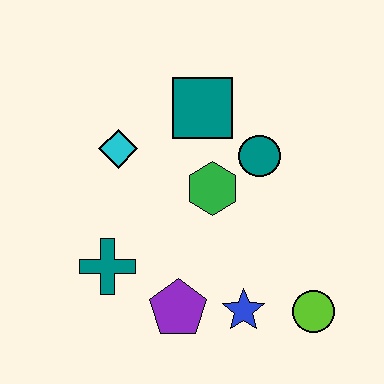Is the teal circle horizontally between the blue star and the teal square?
No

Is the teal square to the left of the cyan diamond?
No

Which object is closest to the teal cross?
The purple pentagon is closest to the teal cross.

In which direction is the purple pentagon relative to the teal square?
The purple pentagon is below the teal square.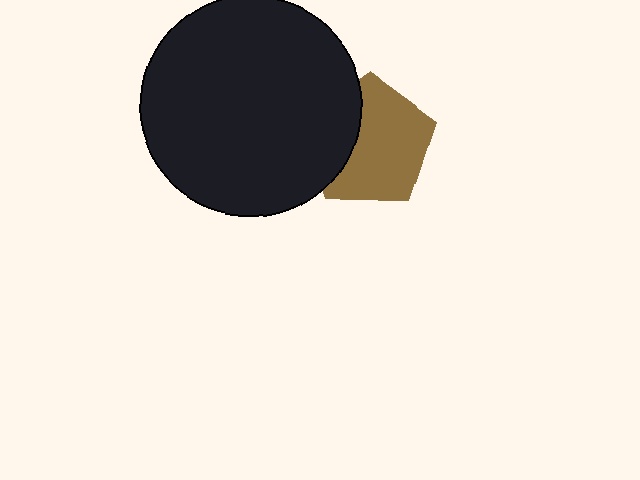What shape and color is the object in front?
The object in front is a black circle.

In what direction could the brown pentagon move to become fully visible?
The brown pentagon could move right. That would shift it out from behind the black circle entirely.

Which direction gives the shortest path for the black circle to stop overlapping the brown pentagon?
Moving left gives the shortest separation.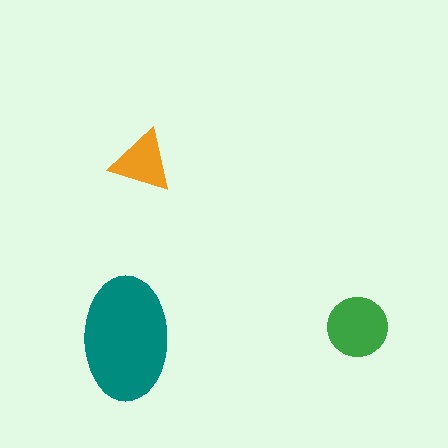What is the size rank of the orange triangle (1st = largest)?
3rd.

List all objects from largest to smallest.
The teal ellipse, the green circle, the orange triangle.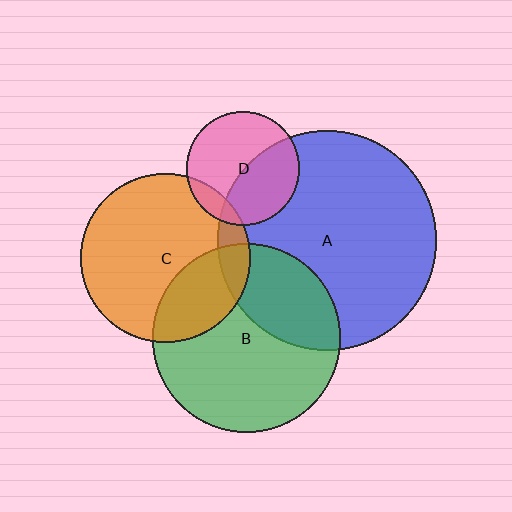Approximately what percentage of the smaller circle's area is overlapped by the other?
Approximately 10%.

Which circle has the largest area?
Circle A (blue).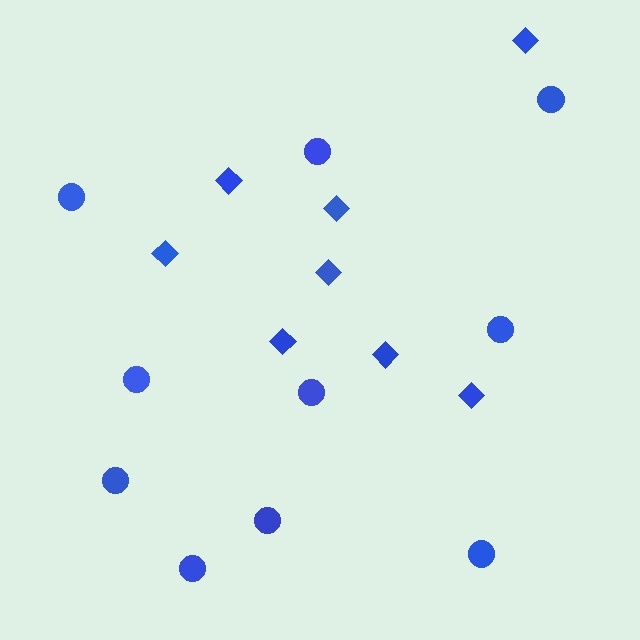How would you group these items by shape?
There are 2 groups: one group of circles (10) and one group of diamonds (8).